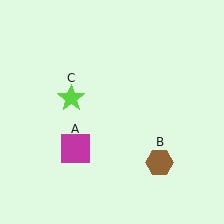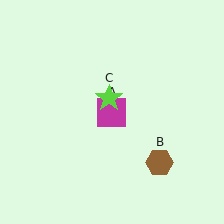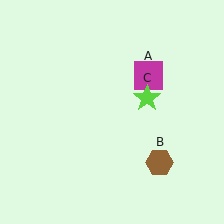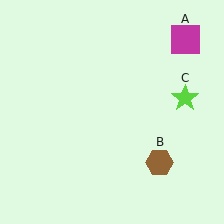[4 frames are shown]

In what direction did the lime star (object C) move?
The lime star (object C) moved right.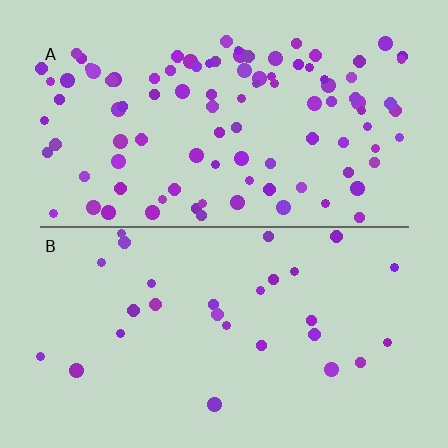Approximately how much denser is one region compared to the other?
Approximately 3.6× — region A over region B.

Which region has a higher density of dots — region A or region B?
A (the top).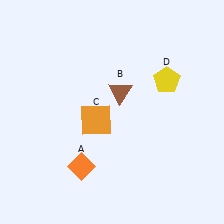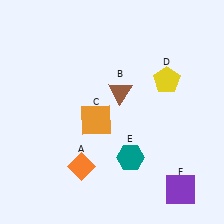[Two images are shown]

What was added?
A teal hexagon (E), a purple square (F) were added in Image 2.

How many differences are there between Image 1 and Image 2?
There are 2 differences between the two images.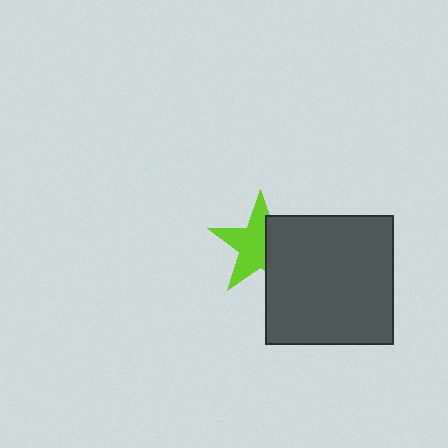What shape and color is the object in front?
The object in front is a dark gray rectangle.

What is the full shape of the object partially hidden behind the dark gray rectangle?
The partially hidden object is a lime star.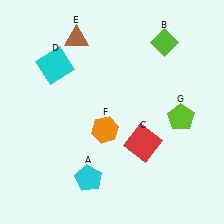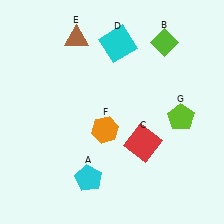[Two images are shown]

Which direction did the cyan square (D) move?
The cyan square (D) moved right.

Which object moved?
The cyan square (D) moved right.